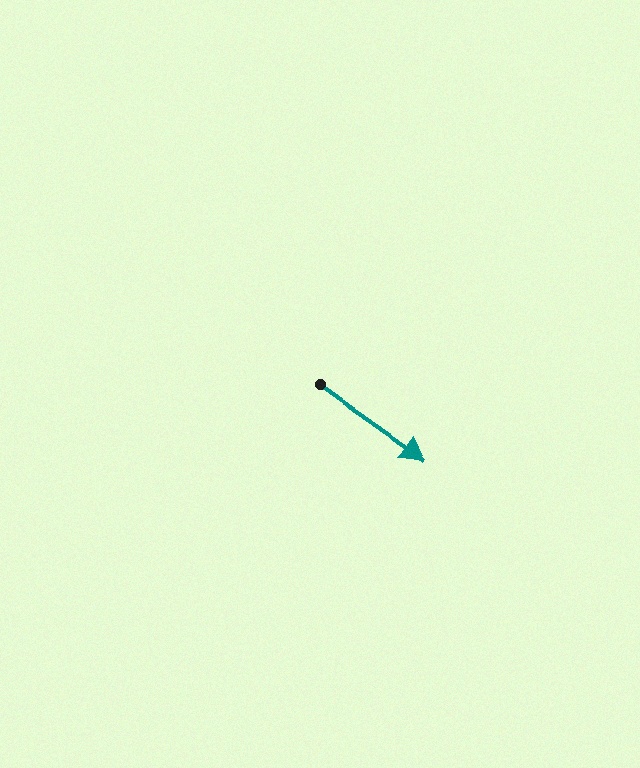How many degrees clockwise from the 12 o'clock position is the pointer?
Approximately 125 degrees.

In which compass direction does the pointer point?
Southeast.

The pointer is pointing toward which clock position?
Roughly 4 o'clock.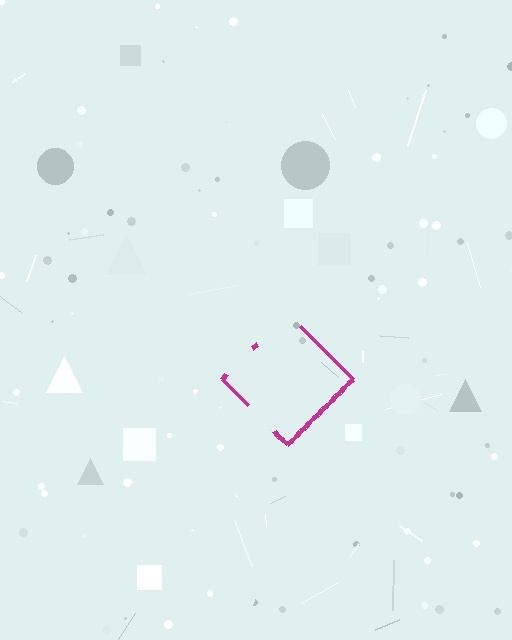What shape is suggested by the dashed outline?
The dashed outline suggests a diamond.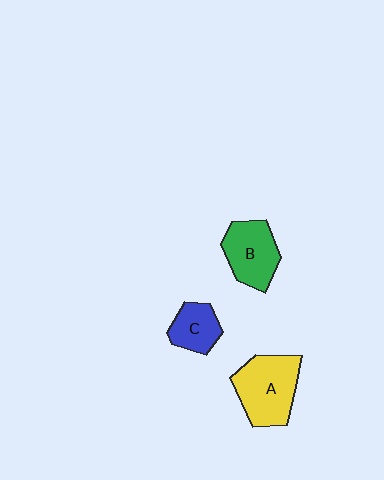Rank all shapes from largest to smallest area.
From largest to smallest: A (yellow), B (green), C (blue).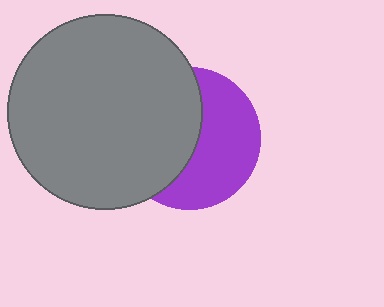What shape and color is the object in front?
The object in front is a gray circle.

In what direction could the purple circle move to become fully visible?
The purple circle could move right. That would shift it out from behind the gray circle entirely.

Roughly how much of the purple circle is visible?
About half of it is visible (roughly 50%).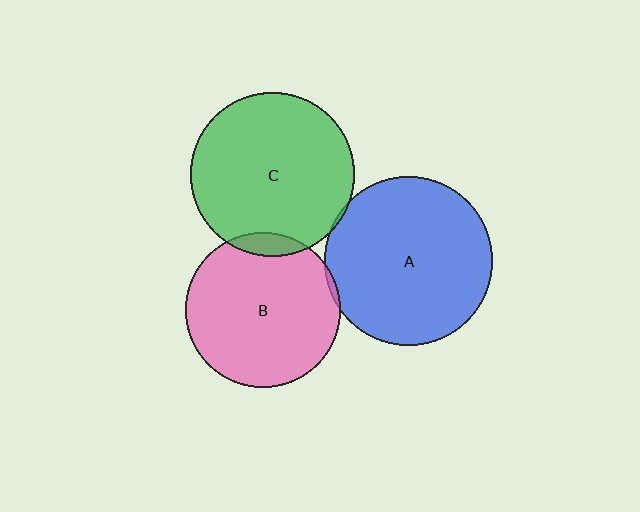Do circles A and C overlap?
Yes.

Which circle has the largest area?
Circle A (blue).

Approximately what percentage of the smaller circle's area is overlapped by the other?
Approximately 5%.